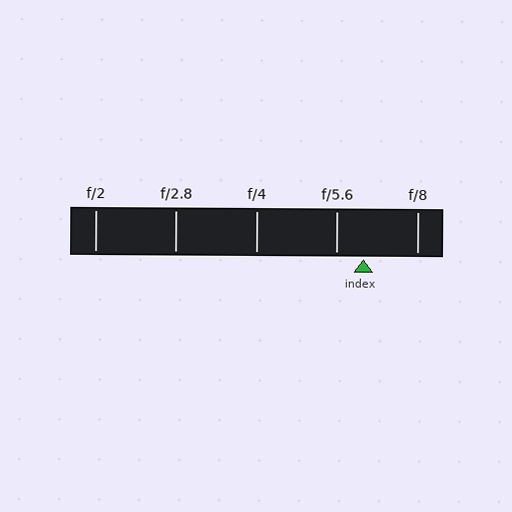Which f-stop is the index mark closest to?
The index mark is closest to f/5.6.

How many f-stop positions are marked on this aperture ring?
There are 5 f-stop positions marked.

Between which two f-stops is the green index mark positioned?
The index mark is between f/5.6 and f/8.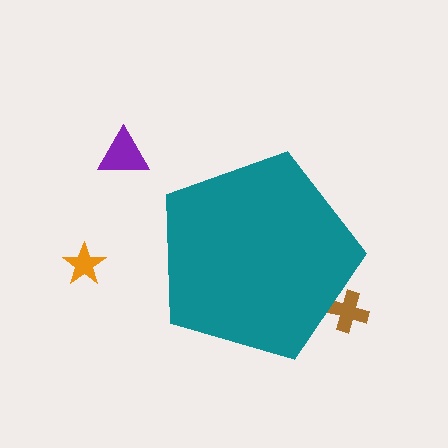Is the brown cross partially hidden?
Yes, the brown cross is partially hidden behind the teal pentagon.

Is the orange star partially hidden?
No, the orange star is fully visible.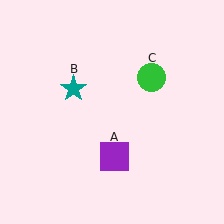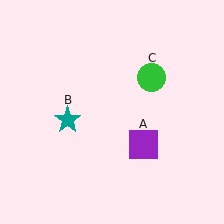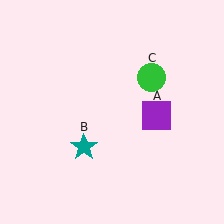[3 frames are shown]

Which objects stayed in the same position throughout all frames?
Green circle (object C) remained stationary.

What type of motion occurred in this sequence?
The purple square (object A), teal star (object B) rotated counterclockwise around the center of the scene.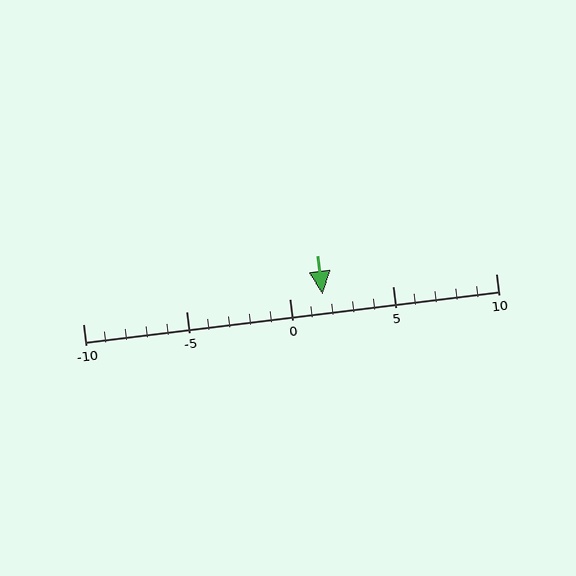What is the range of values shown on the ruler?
The ruler shows values from -10 to 10.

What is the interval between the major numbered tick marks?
The major tick marks are spaced 5 units apart.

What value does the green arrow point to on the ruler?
The green arrow points to approximately 2.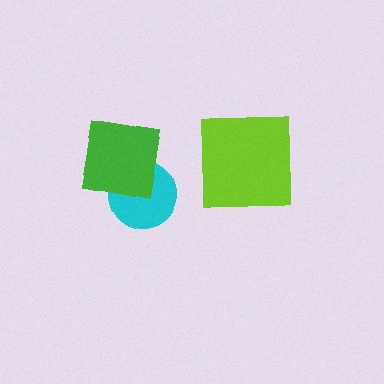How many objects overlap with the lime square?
0 objects overlap with the lime square.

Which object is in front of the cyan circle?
The green square is in front of the cyan circle.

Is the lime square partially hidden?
No, no other shape covers it.